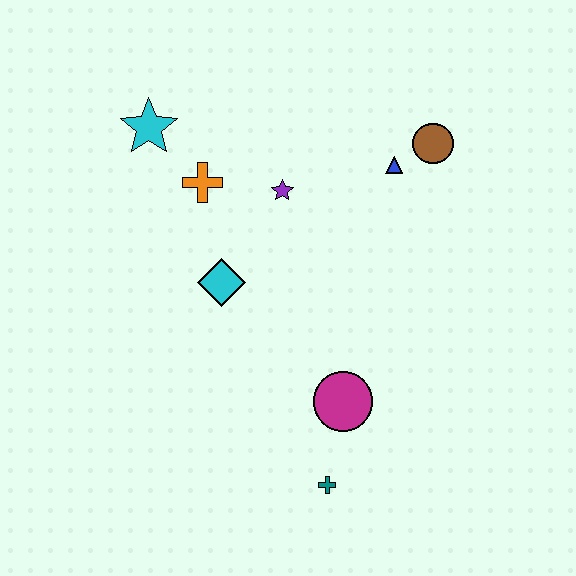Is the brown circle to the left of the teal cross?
No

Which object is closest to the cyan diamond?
The orange cross is closest to the cyan diamond.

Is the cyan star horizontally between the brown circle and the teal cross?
No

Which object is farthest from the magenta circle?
The cyan star is farthest from the magenta circle.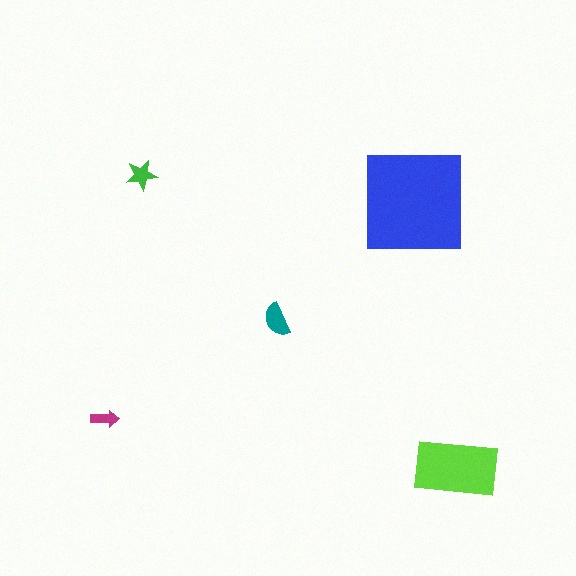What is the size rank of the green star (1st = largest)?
4th.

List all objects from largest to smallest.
The blue square, the lime rectangle, the teal semicircle, the green star, the magenta arrow.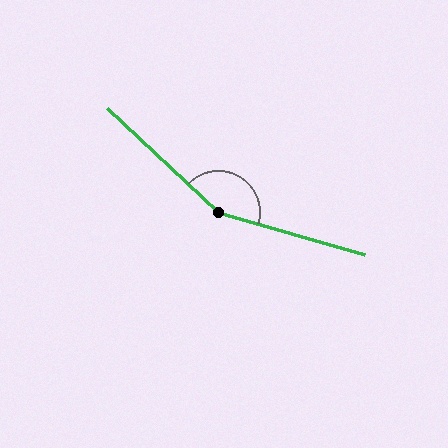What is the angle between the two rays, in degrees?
Approximately 153 degrees.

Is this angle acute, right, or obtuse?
It is obtuse.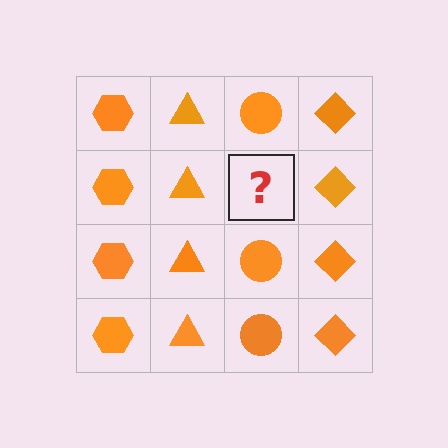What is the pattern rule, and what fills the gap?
The rule is that each column has a consistent shape. The gap should be filled with an orange circle.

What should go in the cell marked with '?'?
The missing cell should contain an orange circle.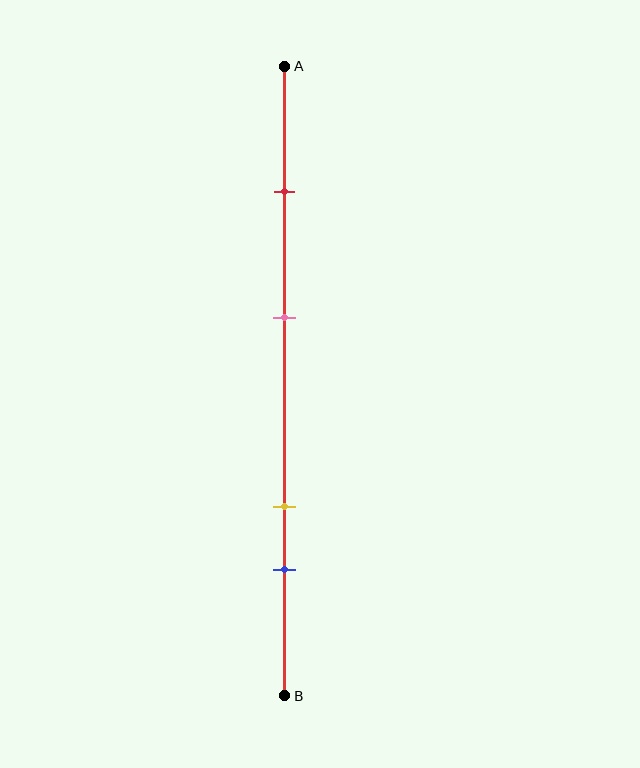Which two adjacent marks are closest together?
The yellow and blue marks are the closest adjacent pair.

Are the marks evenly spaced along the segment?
No, the marks are not evenly spaced.